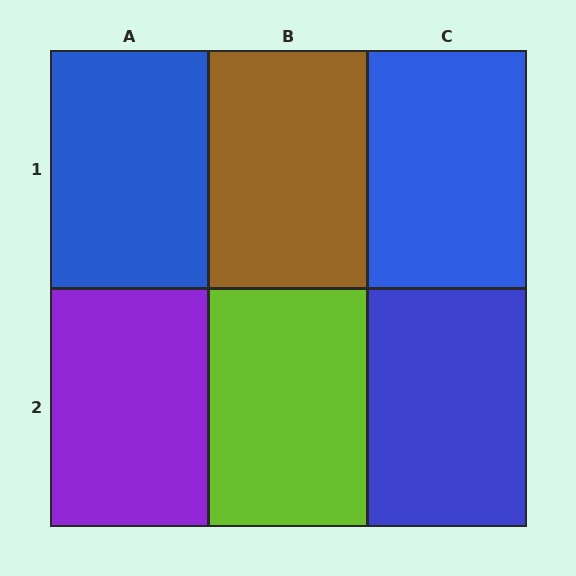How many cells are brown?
1 cell is brown.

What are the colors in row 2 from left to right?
Purple, lime, blue.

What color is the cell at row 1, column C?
Blue.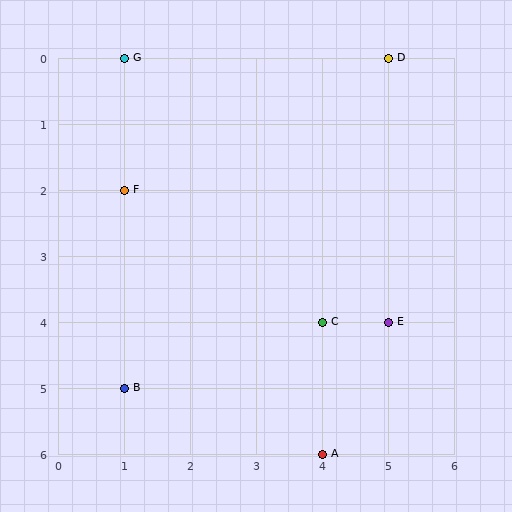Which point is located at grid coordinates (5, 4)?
Point E is at (5, 4).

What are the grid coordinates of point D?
Point D is at grid coordinates (5, 0).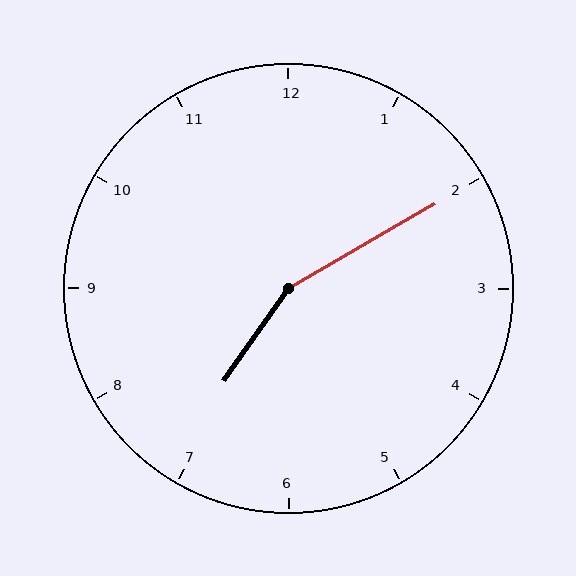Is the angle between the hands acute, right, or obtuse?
It is obtuse.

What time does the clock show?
7:10.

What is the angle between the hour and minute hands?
Approximately 155 degrees.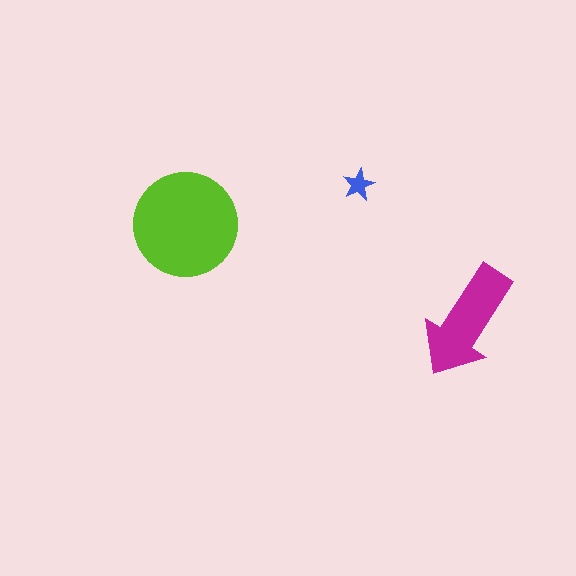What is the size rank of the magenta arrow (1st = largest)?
2nd.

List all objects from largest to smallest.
The lime circle, the magenta arrow, the blue star.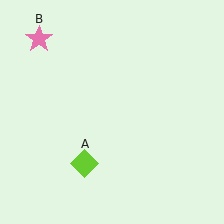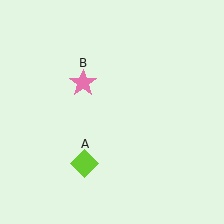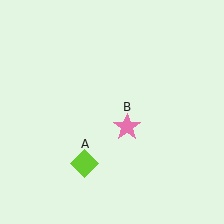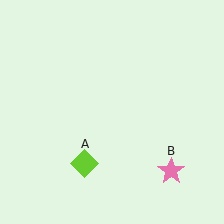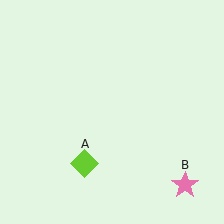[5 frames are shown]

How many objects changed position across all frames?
1 object changed position: pink star (object B).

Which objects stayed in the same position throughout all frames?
Lime diamond (object A) remained stationary.